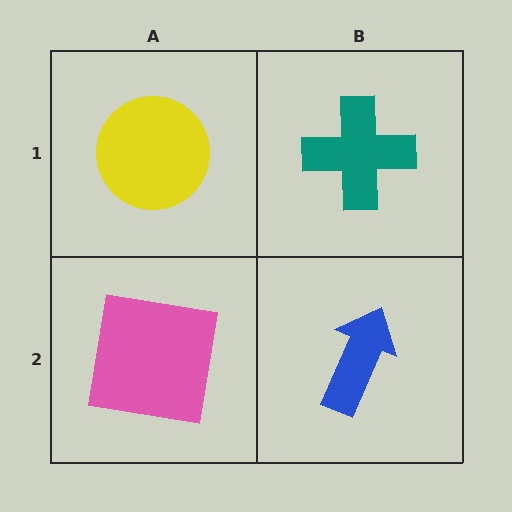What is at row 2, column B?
A blue arrow.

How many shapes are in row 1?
2 shapes.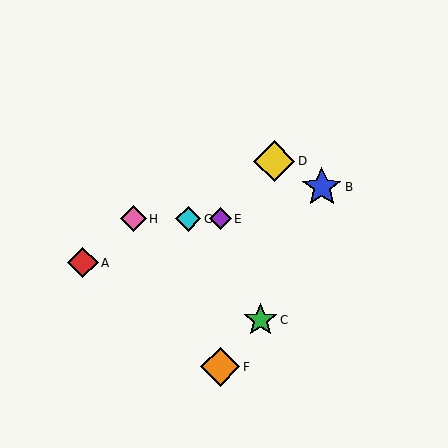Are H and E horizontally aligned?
Yes, both are at y≈219.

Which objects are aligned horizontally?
Objects E, G, H are aligned horizontally.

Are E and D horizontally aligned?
No, E is at y≈219 and D is at y≈161.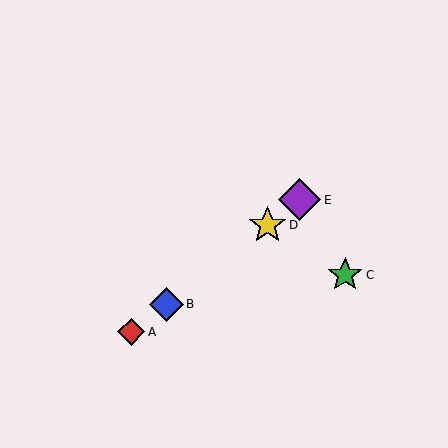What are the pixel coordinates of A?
Object A is at (131, 332).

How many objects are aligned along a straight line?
4 objects (A, B, D, E) are aligned along a straight line.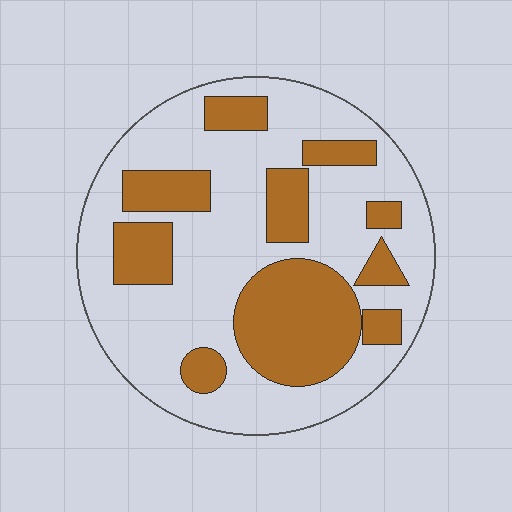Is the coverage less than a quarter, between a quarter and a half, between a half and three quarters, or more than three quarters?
Between a quarter and a half.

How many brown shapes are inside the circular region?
10.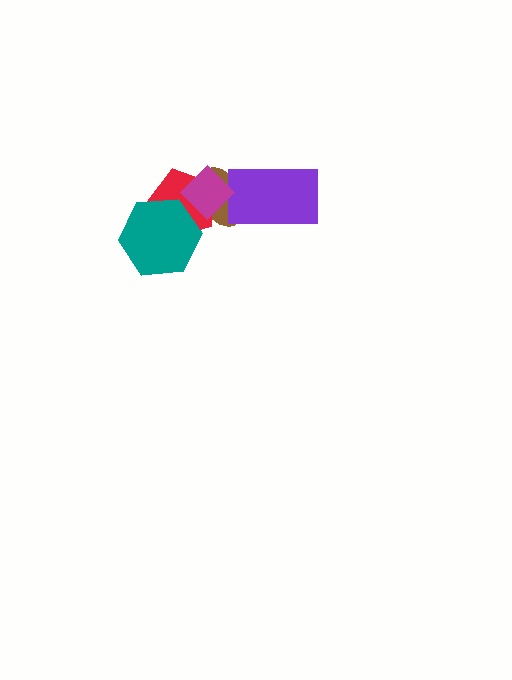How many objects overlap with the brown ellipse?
3 objects overlap with the brown ellipse.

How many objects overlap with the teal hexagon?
1 object overlaps with the teal hexagon.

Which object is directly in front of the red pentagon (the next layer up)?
The magenta diamond is directly in front of the red pentagon.